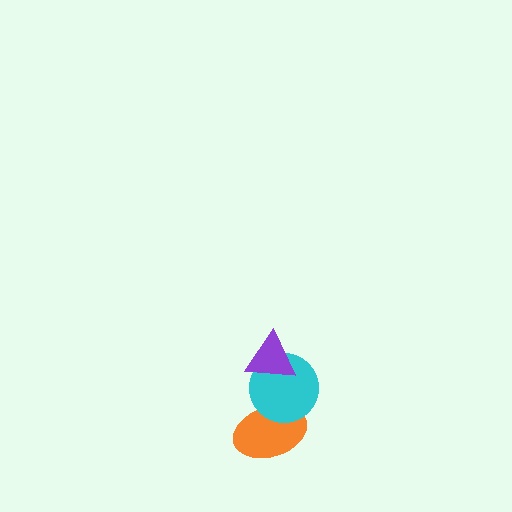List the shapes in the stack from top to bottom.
From top to bottom: the purple triangle, the cyan circle, the orange ellipse.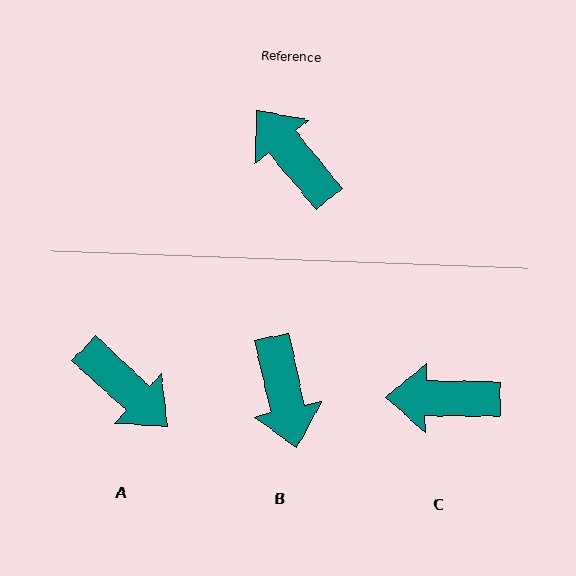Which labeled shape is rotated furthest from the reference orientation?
A, about 173 degrees away.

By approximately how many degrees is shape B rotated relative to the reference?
Approximately 153 degrees counter-clockwise.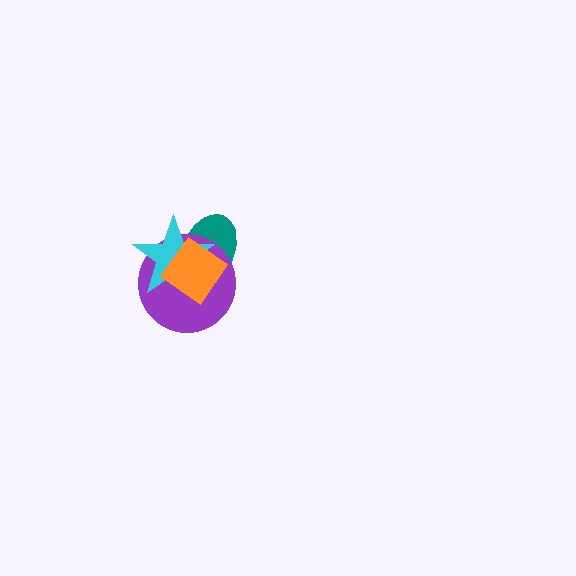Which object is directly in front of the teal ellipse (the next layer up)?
The purple circle is directly in front of the teal ellipse.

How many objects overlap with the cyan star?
3 objects overlap with the cyan star.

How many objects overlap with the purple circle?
3 objects overlap with the purple circle.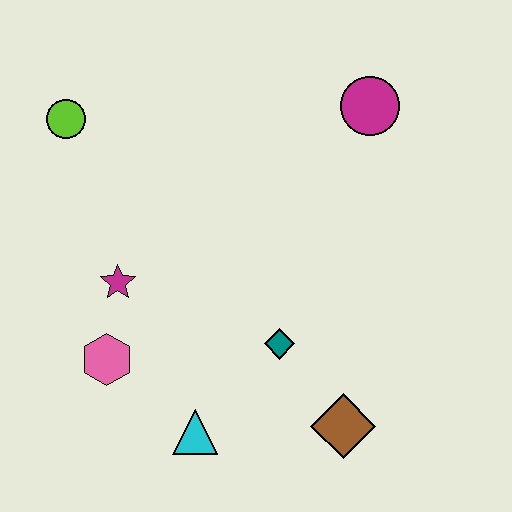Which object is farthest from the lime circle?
The brown diamond is farthest from the lime circle.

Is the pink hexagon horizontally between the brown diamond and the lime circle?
Yes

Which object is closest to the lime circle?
The magenta star is closest to the lime circle.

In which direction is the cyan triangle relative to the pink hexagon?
The cyan triangle is to the right of the pink hexagon.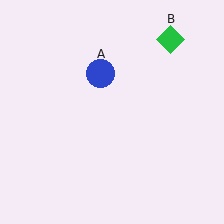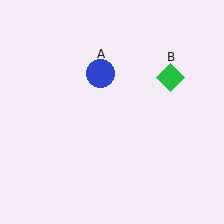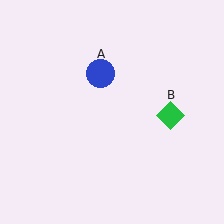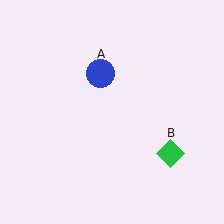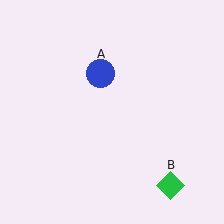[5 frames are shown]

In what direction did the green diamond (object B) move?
The green diamond (object B) moved down.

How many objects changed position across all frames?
1 object changed position: green diamond (object B).